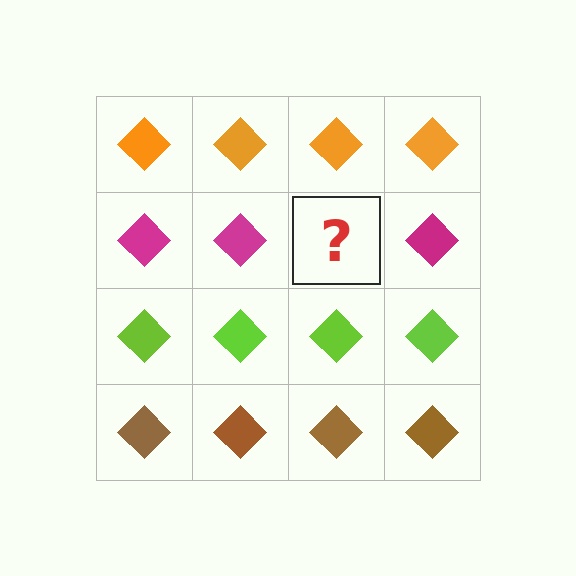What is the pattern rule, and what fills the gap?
The rule is that each row has a consistent color. The gap should be filled with a magenta diamond.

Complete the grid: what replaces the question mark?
The question mark should be replaced with a magenta diamond.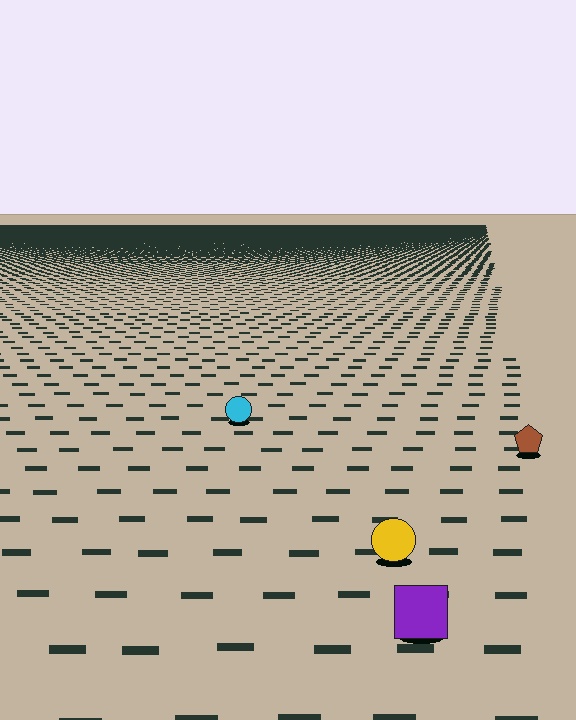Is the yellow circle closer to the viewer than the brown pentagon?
Yes. The yellow circle is closer — you can tell from the texture gradient: the ground texture is coarser near it.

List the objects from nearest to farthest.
From nearest to farthest: the purple square, the yellow circle, the brown pentagon, the cyan circle.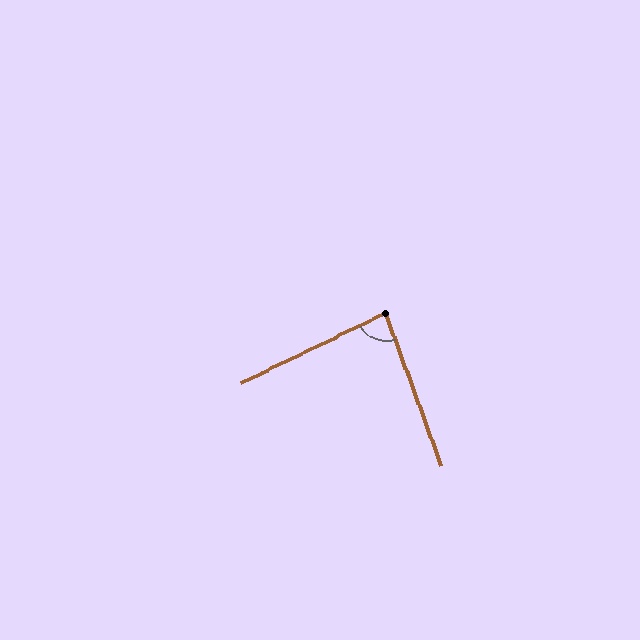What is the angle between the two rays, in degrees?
Approximately 84 degrees.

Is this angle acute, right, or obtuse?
It is acute.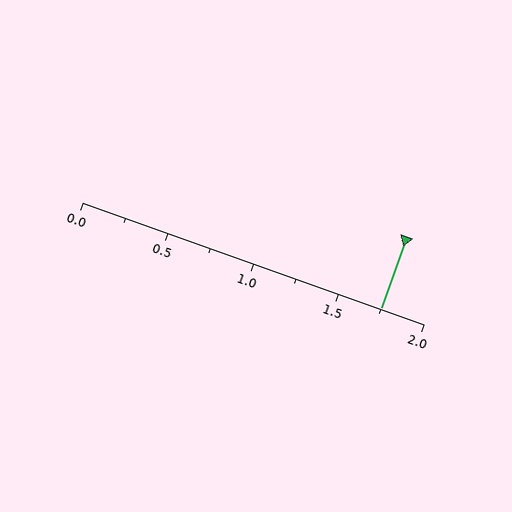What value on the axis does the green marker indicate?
The marker indicates approximately 1.75.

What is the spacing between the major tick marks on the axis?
The major ticks are spaced 0.5 apart.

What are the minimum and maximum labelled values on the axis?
The axis runs from 0.0 to 2.0.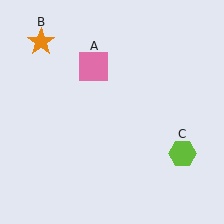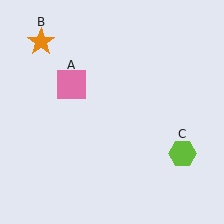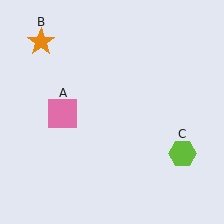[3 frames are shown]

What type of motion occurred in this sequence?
The pink square (object A) rotated counterclockwise around the center of the scene.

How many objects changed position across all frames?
1 object changed position: pink square (object A).